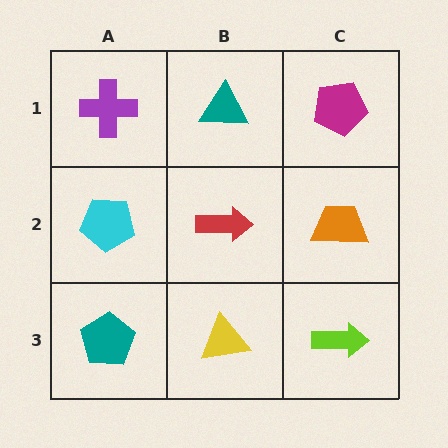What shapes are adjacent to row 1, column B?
A red arrow (row 2, column B), a purple cross (row 1, column A), a magenta pentagon (row 1, column C).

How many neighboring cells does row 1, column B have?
3.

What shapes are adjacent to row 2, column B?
A teal triangle (row 1, column B), a yellow triangle (row 3, column B), a cyan pentagon (row 2, column A), an orange trapezoid (row 2, column C).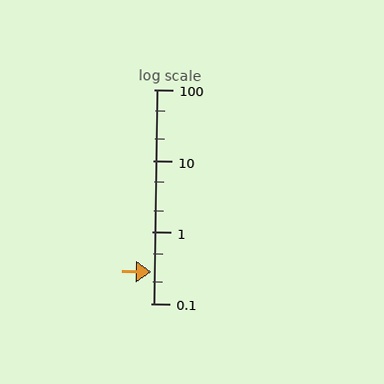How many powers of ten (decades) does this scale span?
The scale spans 3 decades, from 0.1 to 100.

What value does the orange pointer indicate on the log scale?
The pointer indicates approximately 0.28.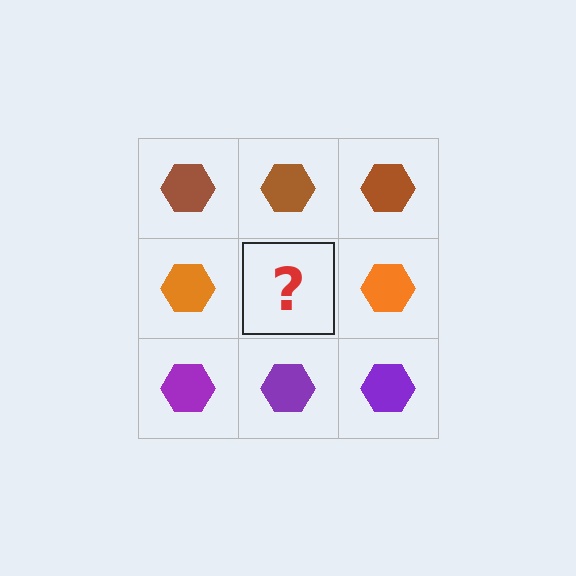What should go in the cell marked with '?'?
The missing cell should contain an orange hexagon.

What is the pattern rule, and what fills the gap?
The rule is that each row has a consistent color. The gap should be filled with an orange hexagon.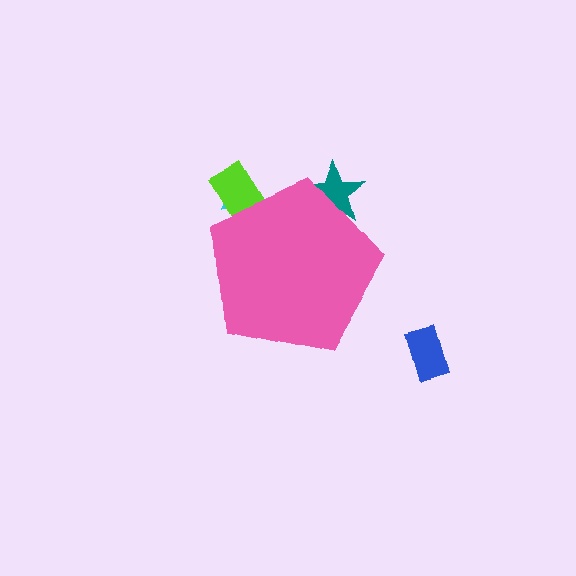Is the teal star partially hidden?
Yes, the teal star is partially hidden behind the pink pentagon.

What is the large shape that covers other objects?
A pink pentagon.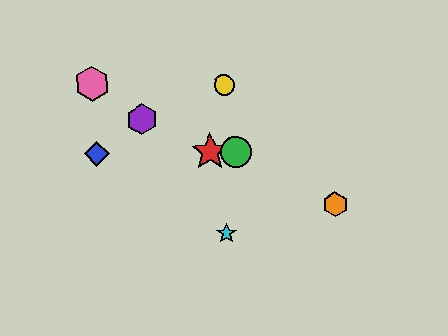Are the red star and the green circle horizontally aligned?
Yes, both are at y≈152.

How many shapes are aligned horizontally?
3 shapes (the red star, the blue diamond, the green circle) are aligned horizontally.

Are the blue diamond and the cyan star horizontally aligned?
No, the blue diamond is at y≈154 and the cyan star is at y≈234.